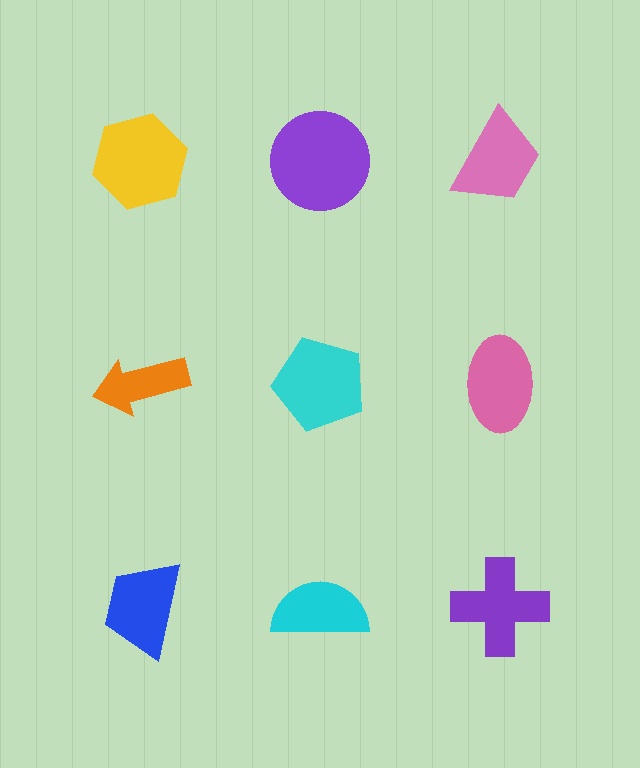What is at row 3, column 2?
A cyan semicircle.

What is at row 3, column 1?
A blue trapezoid.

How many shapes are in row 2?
3 shapes.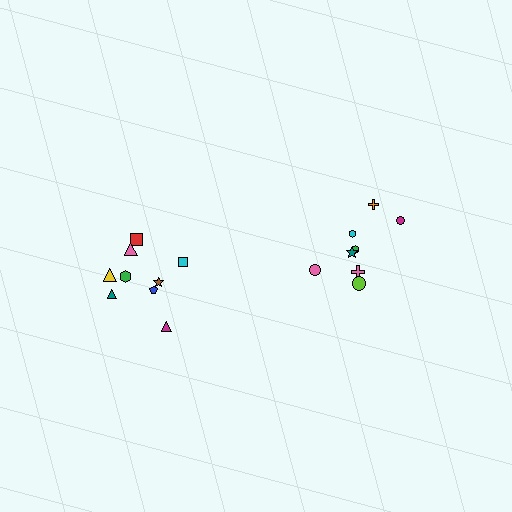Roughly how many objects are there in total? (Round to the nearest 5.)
Roughly 20 objects in total.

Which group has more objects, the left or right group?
The left group.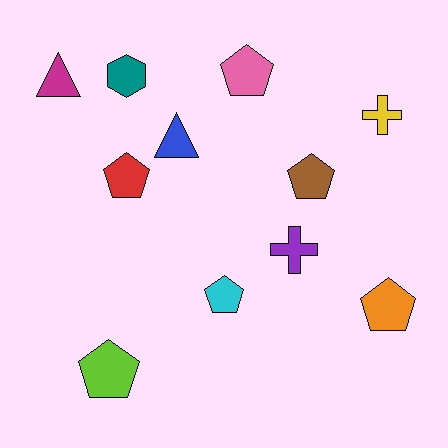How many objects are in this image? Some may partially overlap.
There are 11 objects.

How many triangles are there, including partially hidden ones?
There are 2 triangles.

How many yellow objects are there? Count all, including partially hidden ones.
There is 1 yellow object.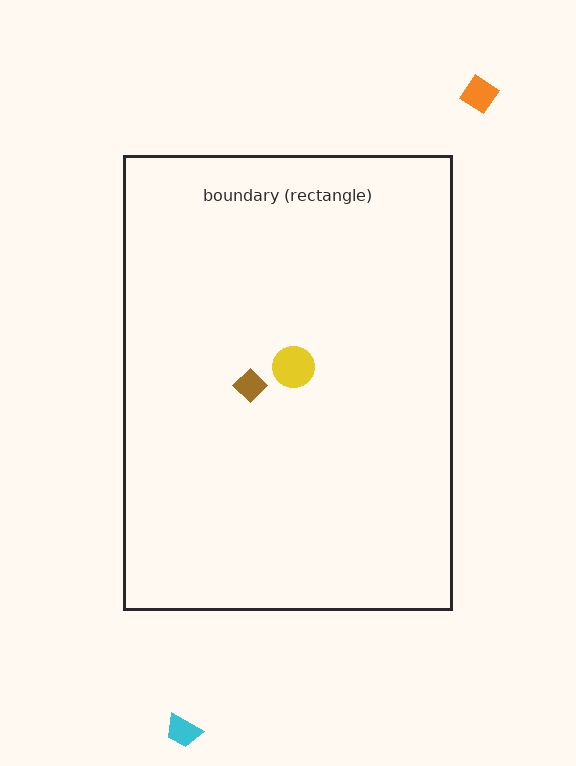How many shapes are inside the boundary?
2 inside, 2 outside.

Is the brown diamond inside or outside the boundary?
Inside.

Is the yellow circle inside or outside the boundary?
Inside.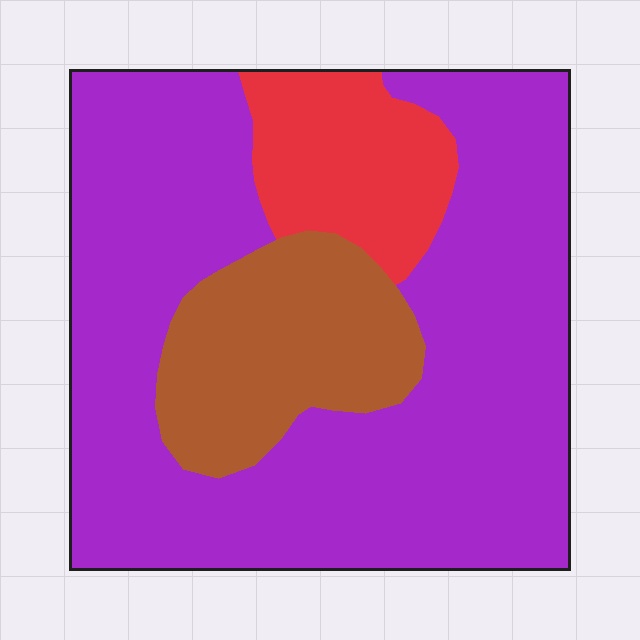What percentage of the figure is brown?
Brown covers around 20% of the figure.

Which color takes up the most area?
Purple, at roughly 70%.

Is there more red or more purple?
Purple.